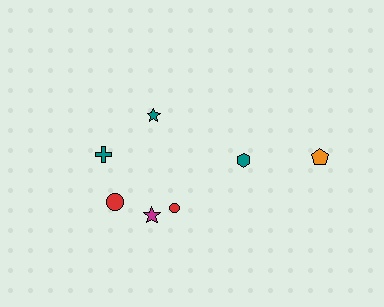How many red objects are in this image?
There are 2 red objects.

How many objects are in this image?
There are 7 objects.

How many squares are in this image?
There are no squares.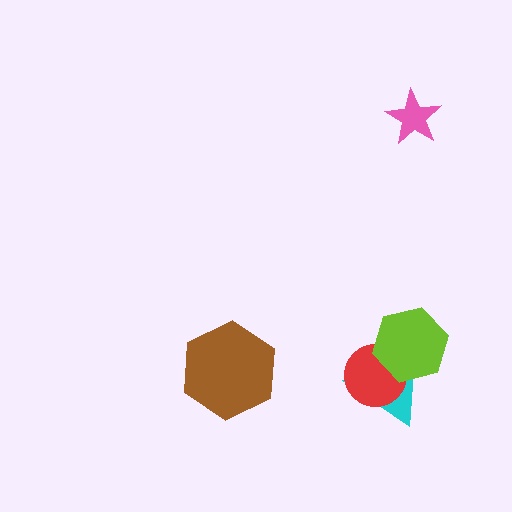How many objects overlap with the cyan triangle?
2 objects overlap with the cyan triangle.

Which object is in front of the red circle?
The lime hexagon is in front of the red circle.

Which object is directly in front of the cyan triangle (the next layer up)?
The red circle is directly in front of the cyan triangle.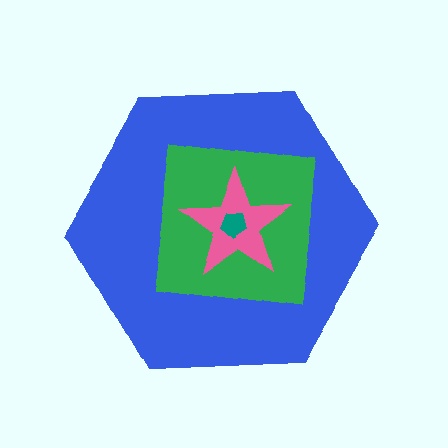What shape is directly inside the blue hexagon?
The green square.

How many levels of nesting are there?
4.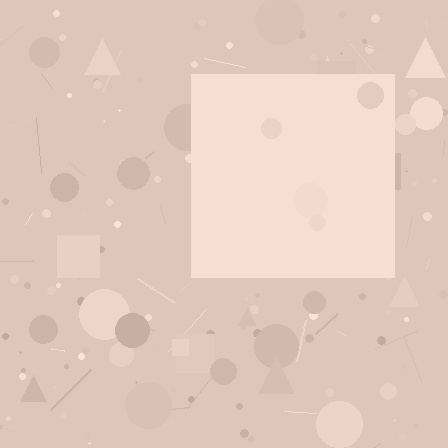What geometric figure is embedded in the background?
A square is embedded in the background.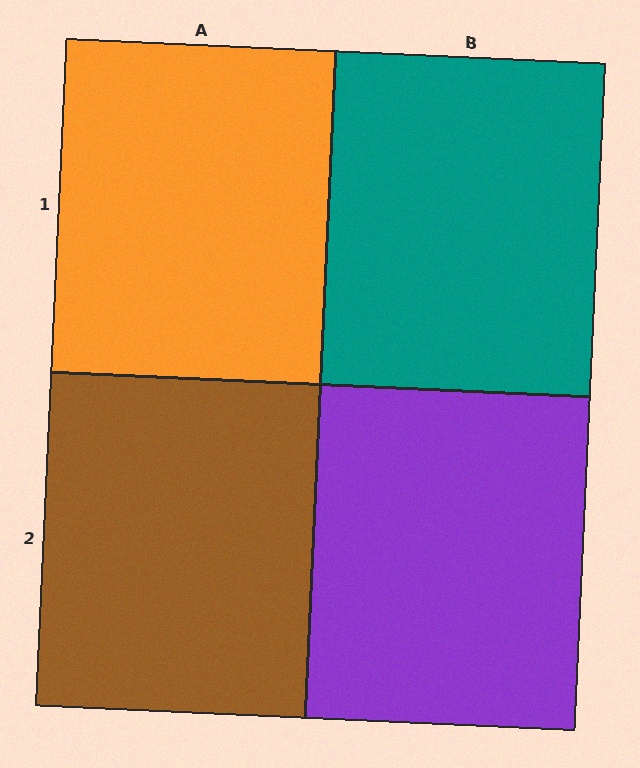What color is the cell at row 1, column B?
Teal.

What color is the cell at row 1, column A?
Orange.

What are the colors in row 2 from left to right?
Brown, purple.